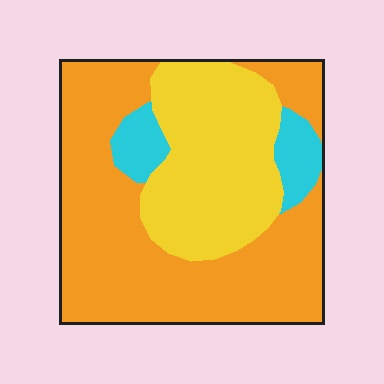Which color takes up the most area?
Orange, at roughly 60%.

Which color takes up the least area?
Cyan, at roughly 10%.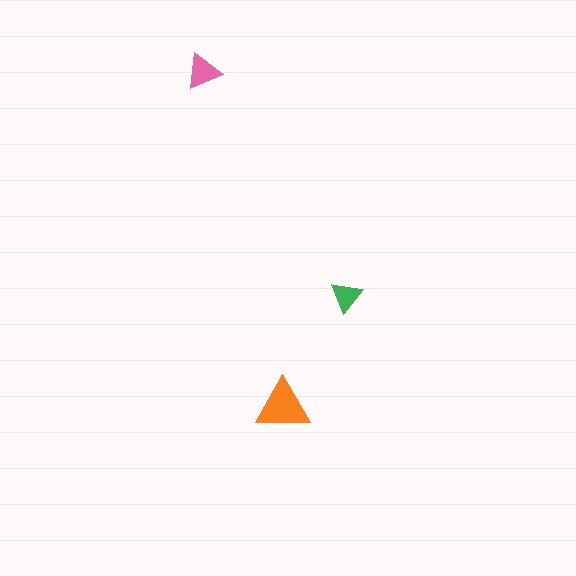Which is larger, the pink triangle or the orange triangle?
The orange one.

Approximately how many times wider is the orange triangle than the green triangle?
About 1.5 times wider.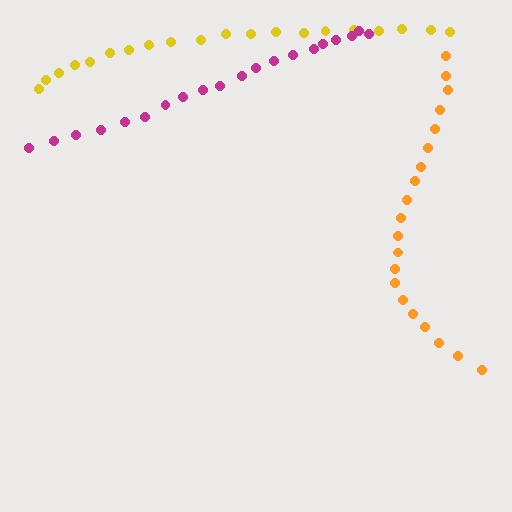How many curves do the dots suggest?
There are 3 distinct paths.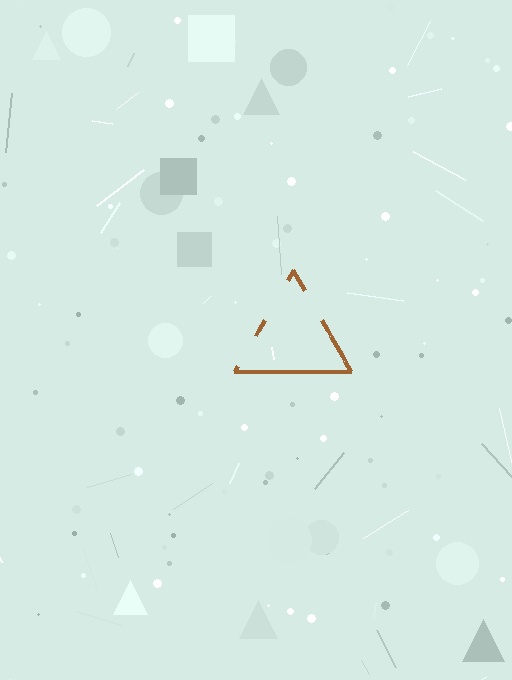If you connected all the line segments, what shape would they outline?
They would outline a triangle.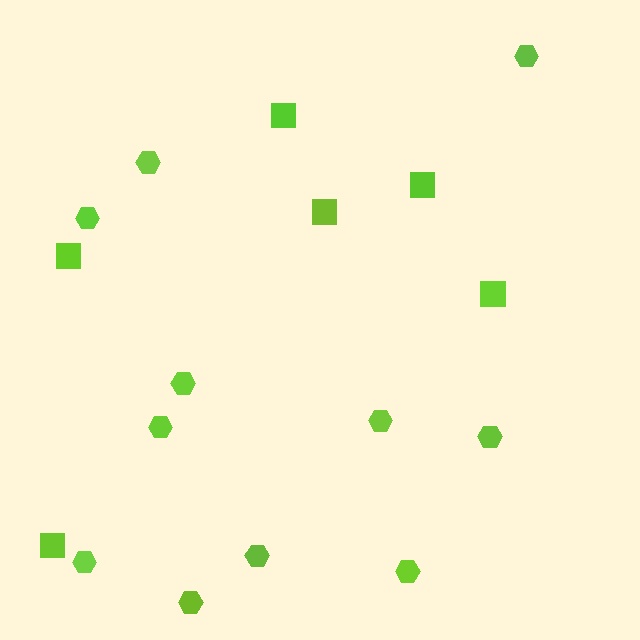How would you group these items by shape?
There are 2 groups: one group of squares (6) and one group of hexagons (11).